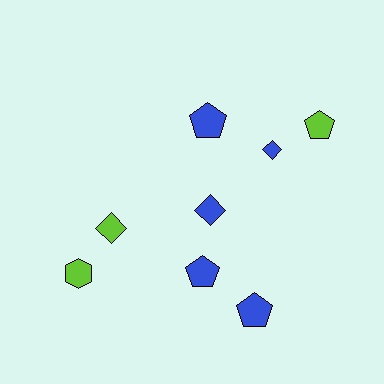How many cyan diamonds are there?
There are no cyan diamonds.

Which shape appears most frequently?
Pentagon, with 4 objects.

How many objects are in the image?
There are 8 objects.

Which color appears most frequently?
Blue, with 5 objects.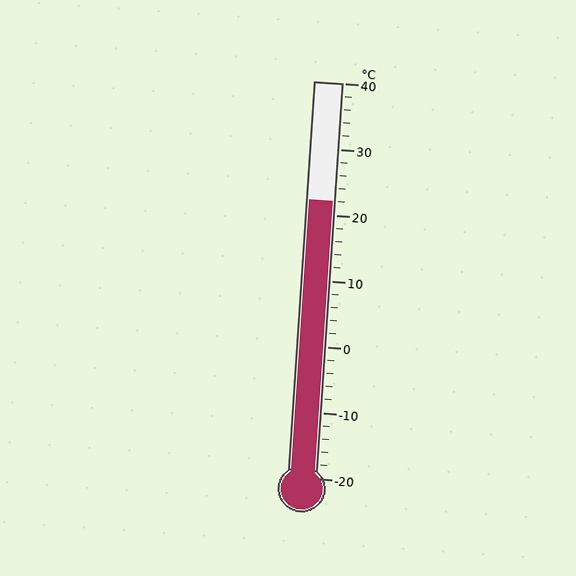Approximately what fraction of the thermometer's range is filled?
The thermometer is filled to approximately 70% of its range.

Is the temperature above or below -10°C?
The temperature is above -10°C.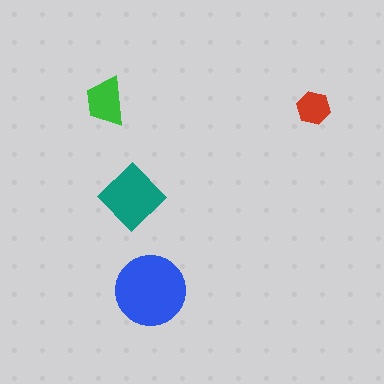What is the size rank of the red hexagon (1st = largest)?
4th.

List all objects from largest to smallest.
The blue circle, the teal diamond, the green trapezoid, the red hexagon.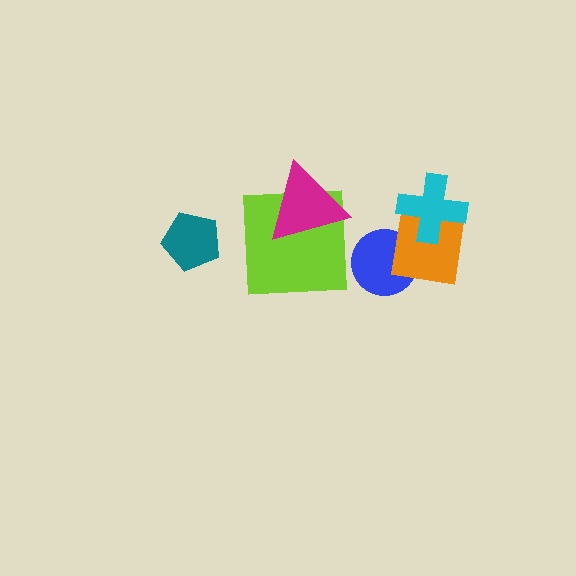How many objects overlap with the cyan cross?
1 object overlaps with the cyan cross.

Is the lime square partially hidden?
Yes, it is partially covered by another shape.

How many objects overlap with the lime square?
1 object overlaps with the lime square.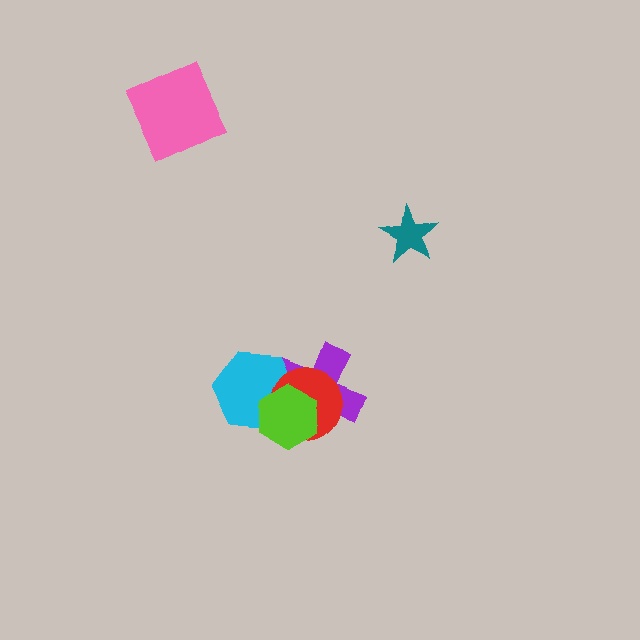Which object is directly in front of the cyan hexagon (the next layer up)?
The red circle is directly in front of the cyan hexagon.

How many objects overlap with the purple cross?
3 objects overlap with the purple cross.